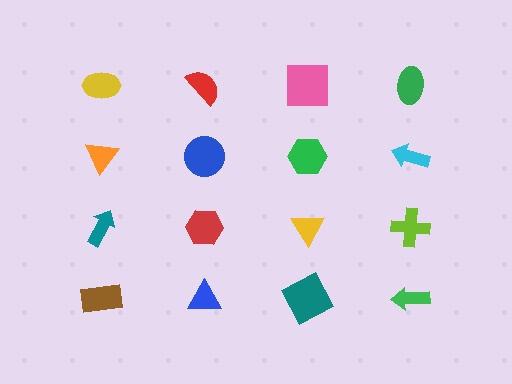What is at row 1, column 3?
A pink square.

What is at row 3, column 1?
A teal arrow.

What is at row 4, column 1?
A brown rectangle.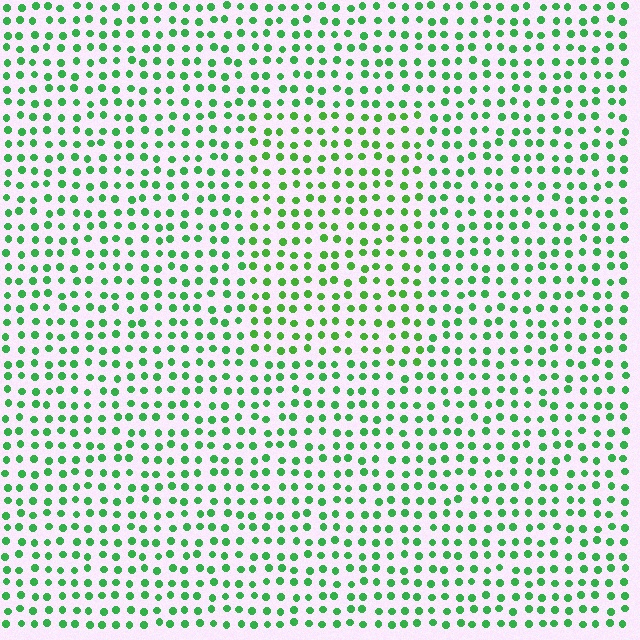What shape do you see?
I see a rectangle.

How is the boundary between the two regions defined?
The boundary is defined purely by a slight shift in hue (about 18 degrees). Spacing, size, and orientation are identical on both sides.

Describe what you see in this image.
The image is filled with small green elements in a uniform arrangement. A rectangle-shaped region is visible where the elements are tinted to a slightly different hue, forming a subtle color boundary.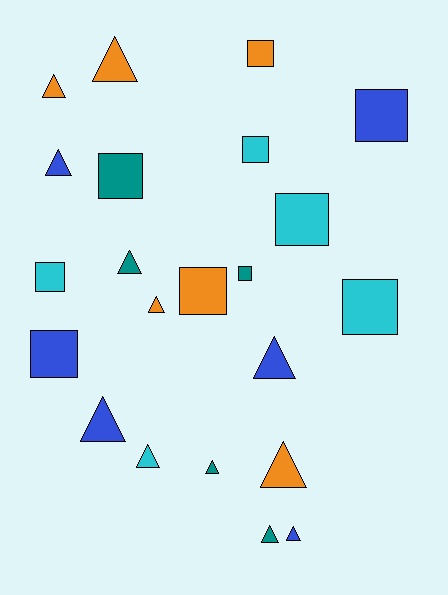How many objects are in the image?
There are 22 objects.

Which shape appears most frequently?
Triangle, with 12 objects.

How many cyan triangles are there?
There is 1 cyan triangle.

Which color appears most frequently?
Orange, with 6 objects.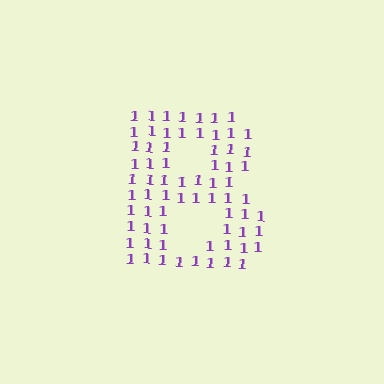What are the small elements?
The small elements are digit 1's.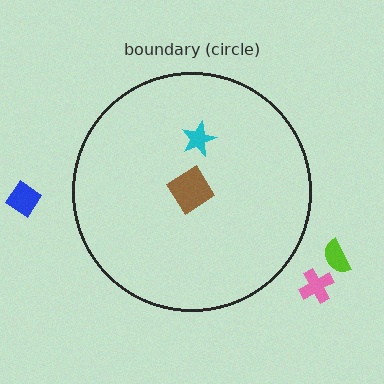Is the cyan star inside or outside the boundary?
Inside.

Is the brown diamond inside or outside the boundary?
Inside.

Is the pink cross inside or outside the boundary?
Outside.